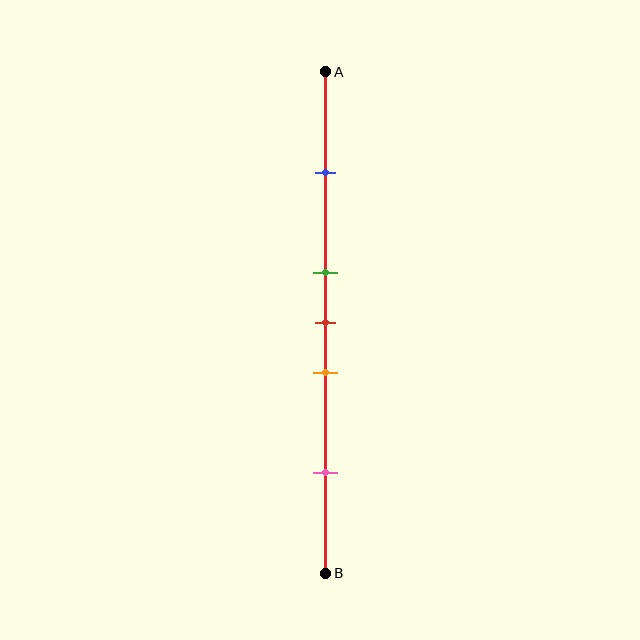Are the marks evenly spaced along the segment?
No, the marks are not evenly spaced.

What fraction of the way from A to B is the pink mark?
The pink mark is approximately 80% (0.8) of the way from A to B.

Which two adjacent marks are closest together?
The green and red marks are the closest adjacent pair.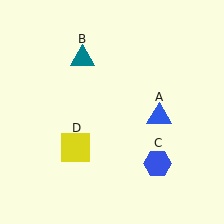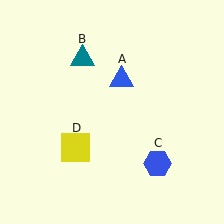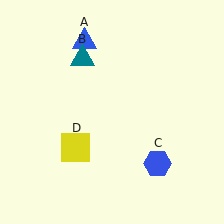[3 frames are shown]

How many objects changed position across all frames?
1 object changed position: blue triangle (object A).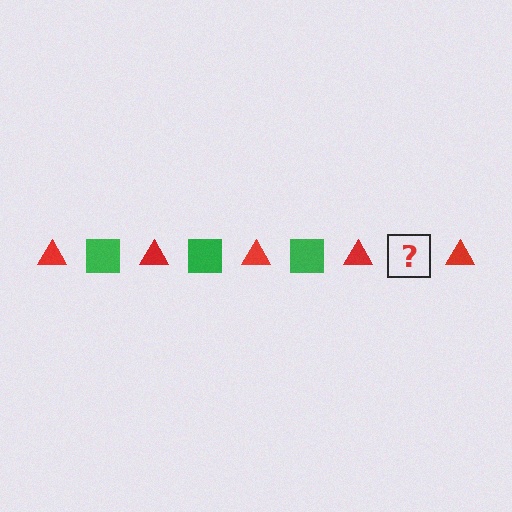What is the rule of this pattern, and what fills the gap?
The rule is that the pattern alternates between red triangle and green square. The gap should be filled with a green square.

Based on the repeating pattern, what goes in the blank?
The blank should be a green square.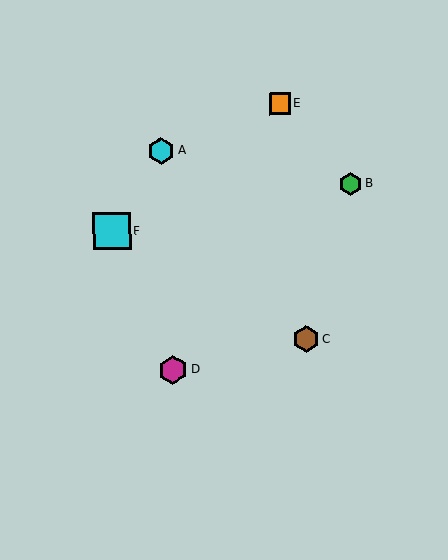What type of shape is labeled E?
Shape E is an orange square.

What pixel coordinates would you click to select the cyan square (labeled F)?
Click at (112, 231) to select the cyan square F.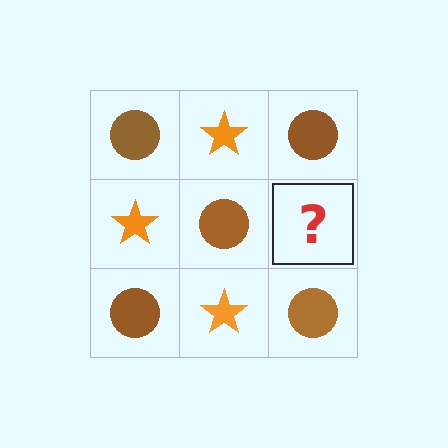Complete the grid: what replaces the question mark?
The question mark should be replaced with an orange star.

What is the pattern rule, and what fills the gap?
The rule is that it alternates brown circle and orange star in a checkerboard pattern. The gap should be filled with an orange star.